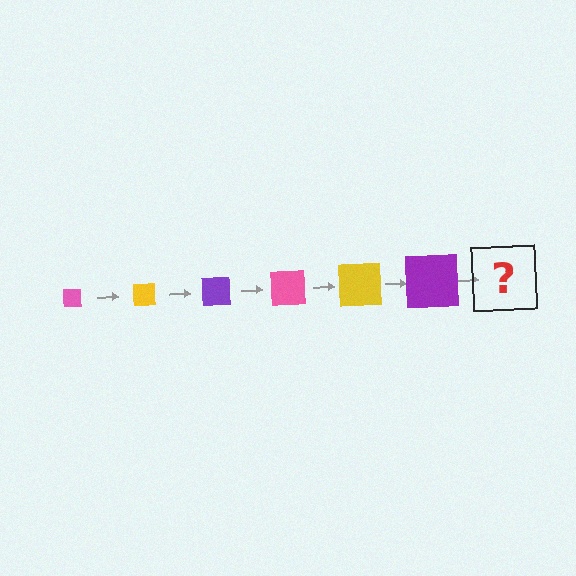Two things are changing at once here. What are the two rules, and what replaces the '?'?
The two rules are that the square grows larger each step and the color cycles through pink, yellow, and purple. The '?' should be a pink square, larger than the previous one.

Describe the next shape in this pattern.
It should be a pink square, larger than the previous one.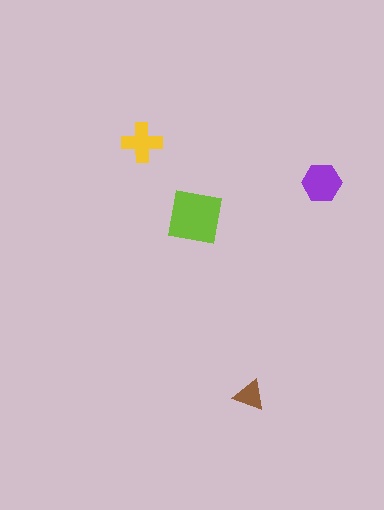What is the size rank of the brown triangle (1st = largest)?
4th.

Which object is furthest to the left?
The yellow cross is leftmost.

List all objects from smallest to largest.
The brown triangle, the yellow cross, the purple hexagon, the lime square.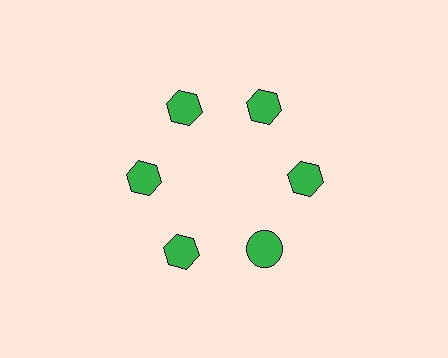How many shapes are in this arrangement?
There are 6 shapes arranged in a ring pattern.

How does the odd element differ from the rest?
It has a different shape: circle instead of hexagon.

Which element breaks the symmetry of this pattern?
The green circle at roughly the 5 o'clock position breaks the symmetry. All other shapes are green hexagons.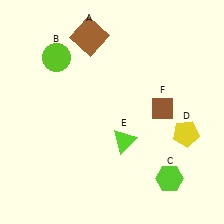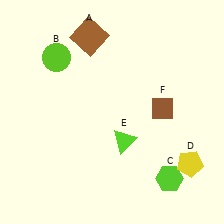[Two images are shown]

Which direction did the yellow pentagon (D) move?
The yellow pentagon (D) moved down.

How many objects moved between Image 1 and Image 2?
1 object moved between the two images.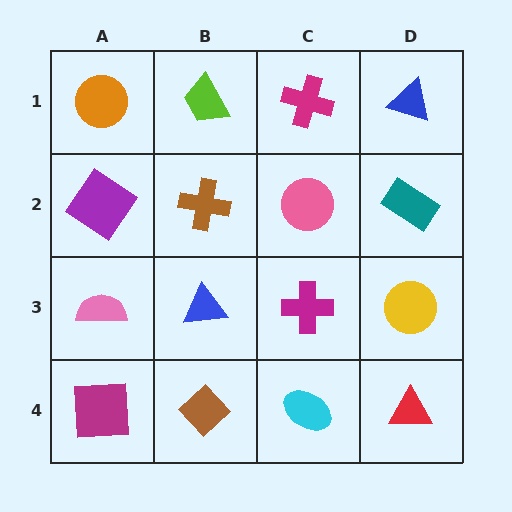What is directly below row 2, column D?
A yellow circle.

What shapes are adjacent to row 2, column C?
A magenta cross (row 1, column C), a magenta cross (row 3, column C), a brown cross (row 2, column B), a teal rectangle (row 2, column D).